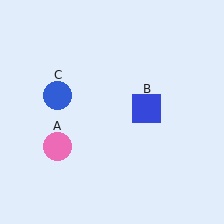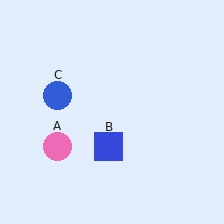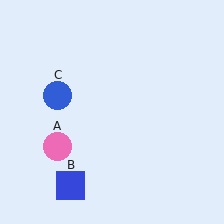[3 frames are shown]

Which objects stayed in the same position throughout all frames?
Pink circle (object A) and blue circle (object C) remained stationary.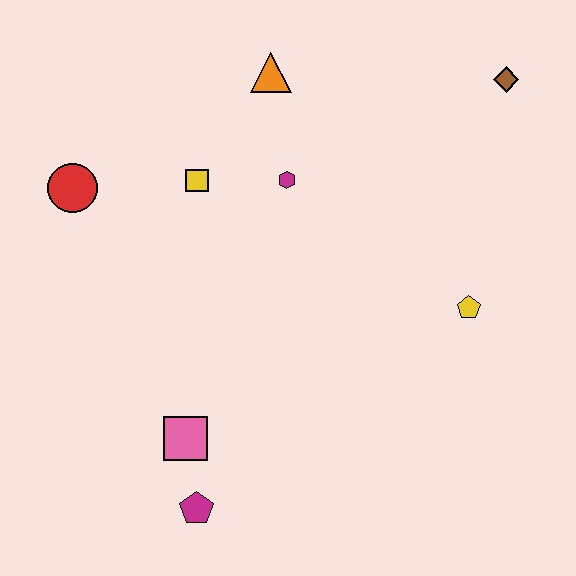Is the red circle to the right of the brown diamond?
No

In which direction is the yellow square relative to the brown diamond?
The yellow square is to the left of the brown diamond.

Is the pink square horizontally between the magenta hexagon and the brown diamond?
No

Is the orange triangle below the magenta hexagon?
No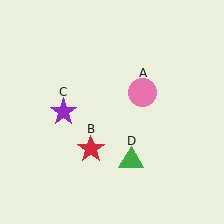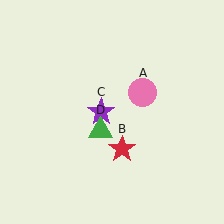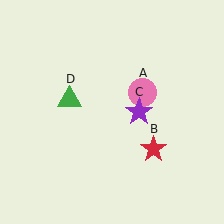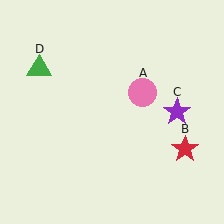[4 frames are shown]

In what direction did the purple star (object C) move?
The purple star (object C) moved right.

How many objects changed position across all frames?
3 objects changed position: red star (object B), purple star (object C), green triangle (object D).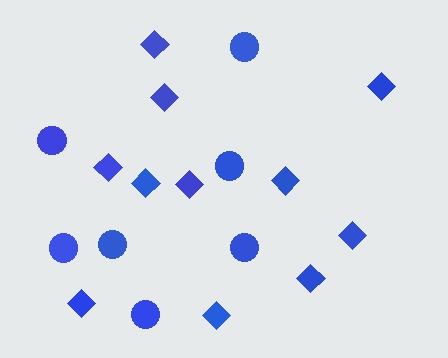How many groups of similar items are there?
There are 2 groups: one group of diamonds (11) and one group of circles (7).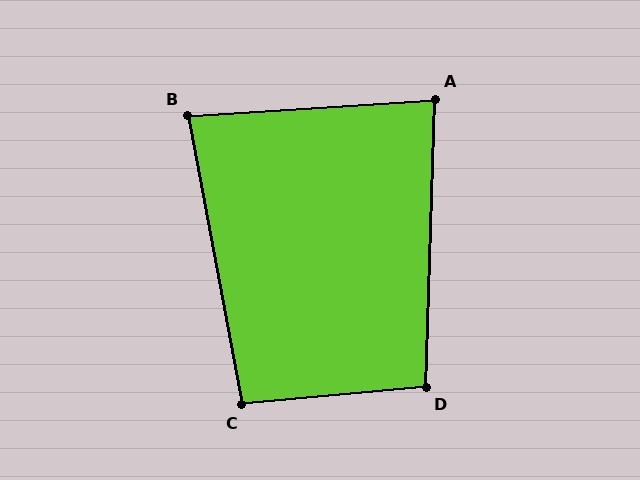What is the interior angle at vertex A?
Approximately 85 degrees (acute).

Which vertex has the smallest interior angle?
B, at approximately 83 degrees.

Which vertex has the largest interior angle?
D, at approximately 97 degrees.